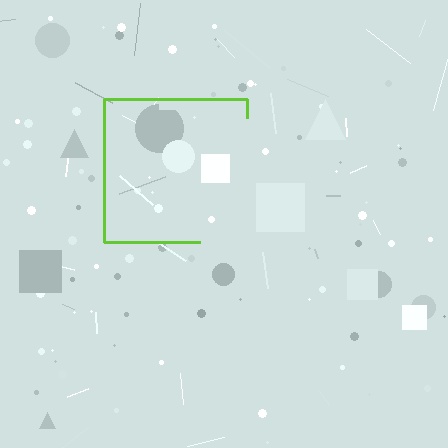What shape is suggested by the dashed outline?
The dashed outline suggests a square.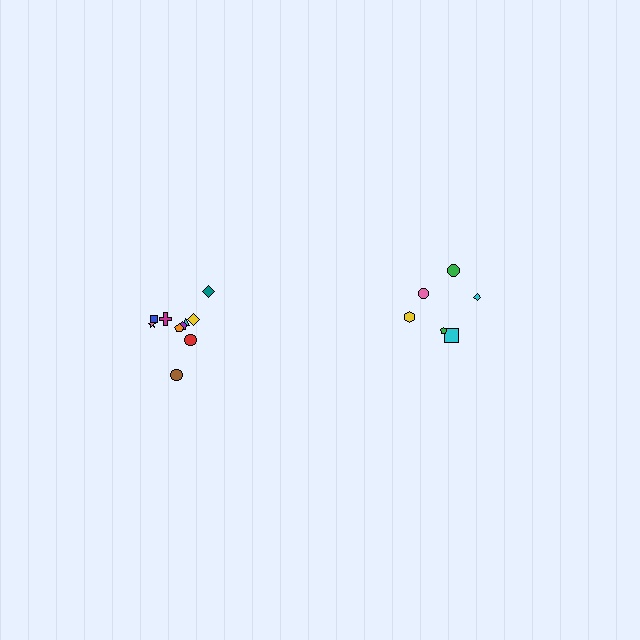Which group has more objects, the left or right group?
The left group.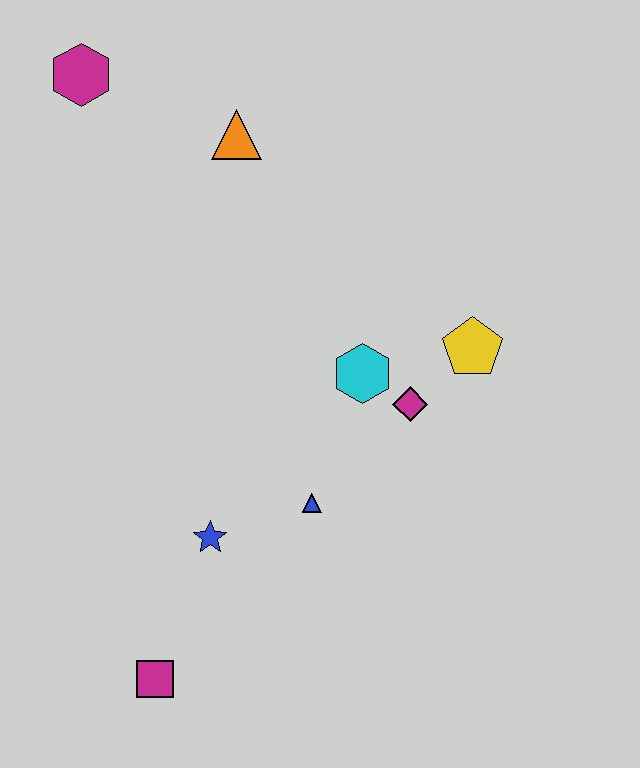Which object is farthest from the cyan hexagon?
The magenta hexagon is farthest from the cyan hexagon.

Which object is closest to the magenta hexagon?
The orange triangle is closest to the magenta hexagon.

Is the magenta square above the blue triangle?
No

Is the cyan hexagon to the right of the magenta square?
Yes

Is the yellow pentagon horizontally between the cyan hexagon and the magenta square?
No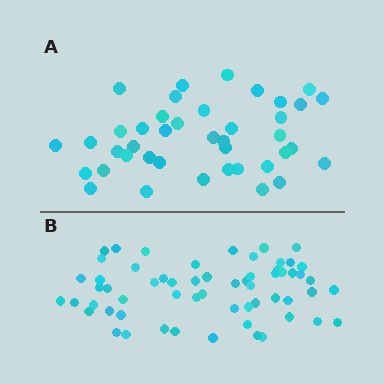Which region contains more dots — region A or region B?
Region B (the bottom region) has more dots.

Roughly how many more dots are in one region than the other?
Region B has approximately 20 more dots than region A.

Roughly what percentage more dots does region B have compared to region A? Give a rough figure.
About 45% more.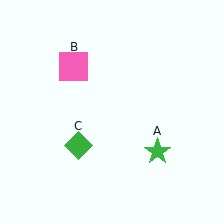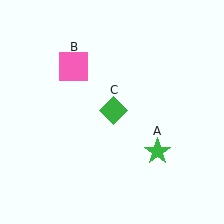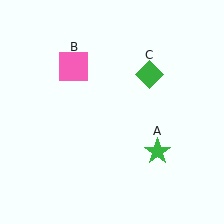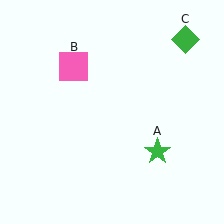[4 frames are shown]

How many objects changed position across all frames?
1 object changed position: green diamond (object C).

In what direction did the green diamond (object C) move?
The green diamond (object C) moved up and to the right.